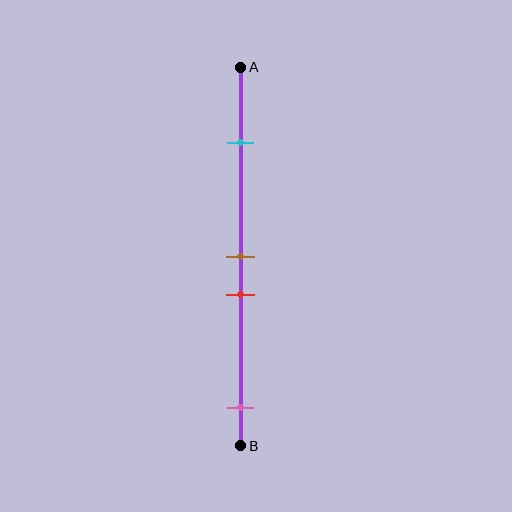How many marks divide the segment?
There are 4 marks dividing the segment.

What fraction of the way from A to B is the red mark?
The red mark is approximately 60% (0.6) of the way from A to B.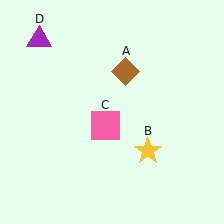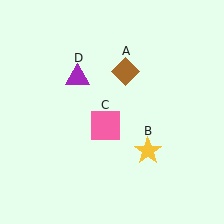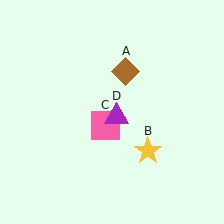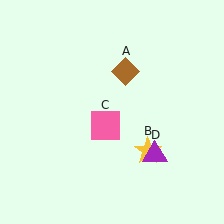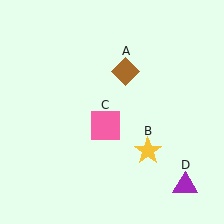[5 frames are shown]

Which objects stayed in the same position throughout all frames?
Brown diamond (object A) and yellow star (object B) and pink square (object C) remained stationary.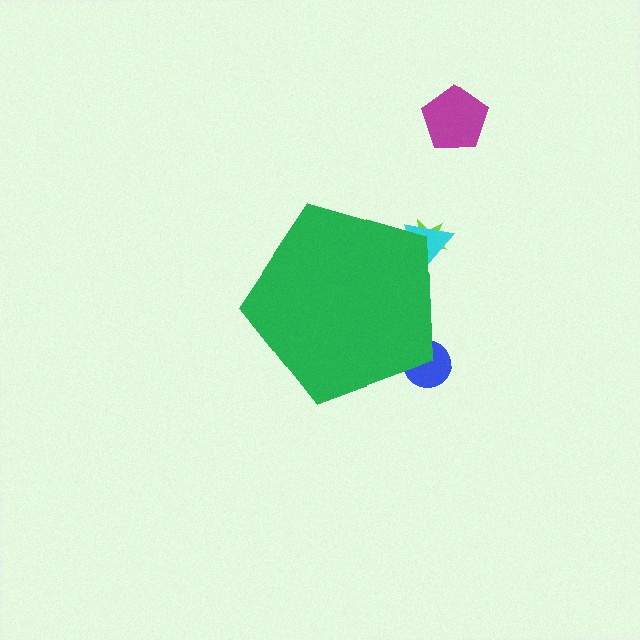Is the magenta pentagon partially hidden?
No, the magenta pentagon is fully visible.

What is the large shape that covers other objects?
A green pentagon.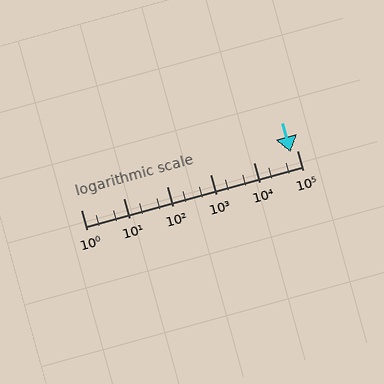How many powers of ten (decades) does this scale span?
The scale spans 5 decades, from 1 to 100000.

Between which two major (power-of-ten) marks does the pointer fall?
The pointer is between 10000 and 100000.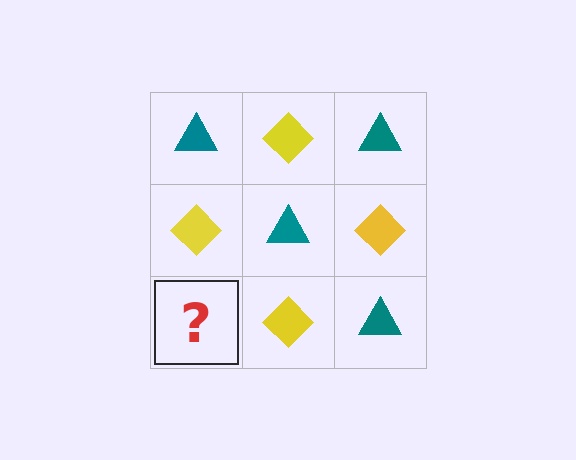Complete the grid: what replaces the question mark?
The question mark should be replaced with a teal triangle.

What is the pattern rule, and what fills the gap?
The rule is that it alternates teal triangle and yellow diamond in a checkerboard pattern. The gap should be filled with a teal triangle.